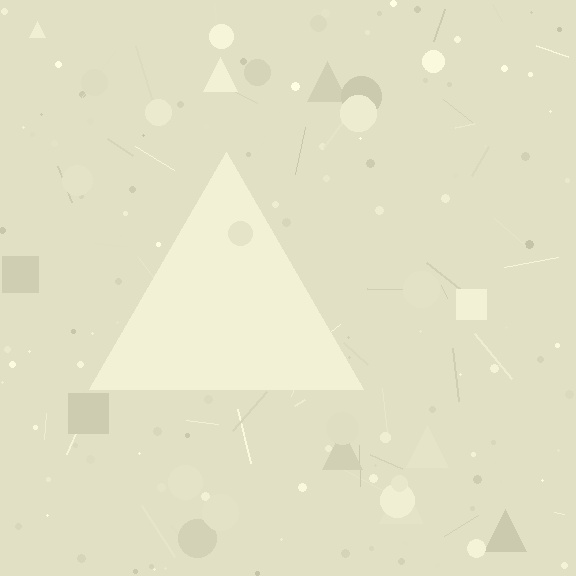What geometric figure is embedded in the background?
A triangle is embedded in the background.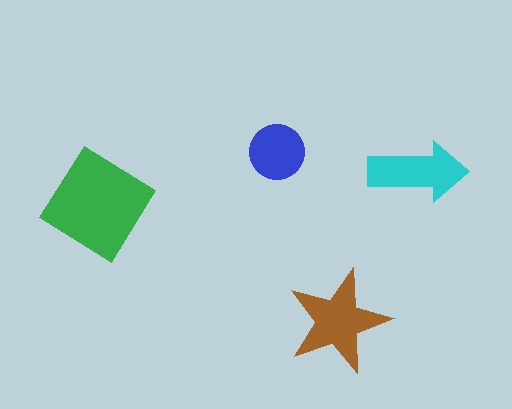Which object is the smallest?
The blue circle.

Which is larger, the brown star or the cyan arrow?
The brown star.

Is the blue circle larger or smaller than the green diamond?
Smaller.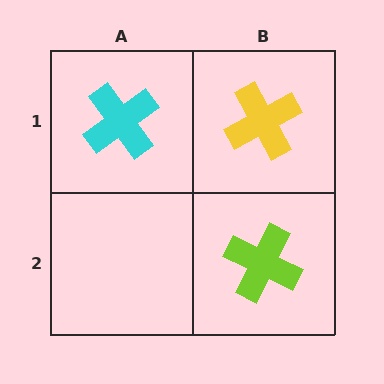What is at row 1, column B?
A yellow cross.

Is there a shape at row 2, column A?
No, that cell is empty.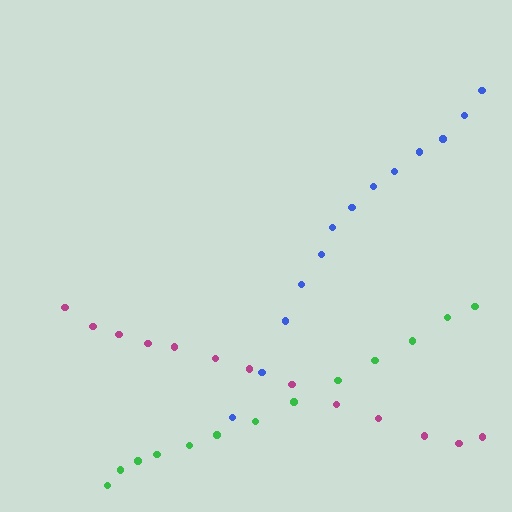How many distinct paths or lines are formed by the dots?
There are 3 distinct paths.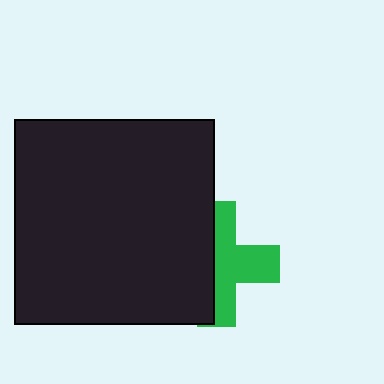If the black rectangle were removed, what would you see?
You would see the complete green cross.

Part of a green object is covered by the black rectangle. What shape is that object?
It is a cross.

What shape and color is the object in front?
The object in front is a black rectangle.